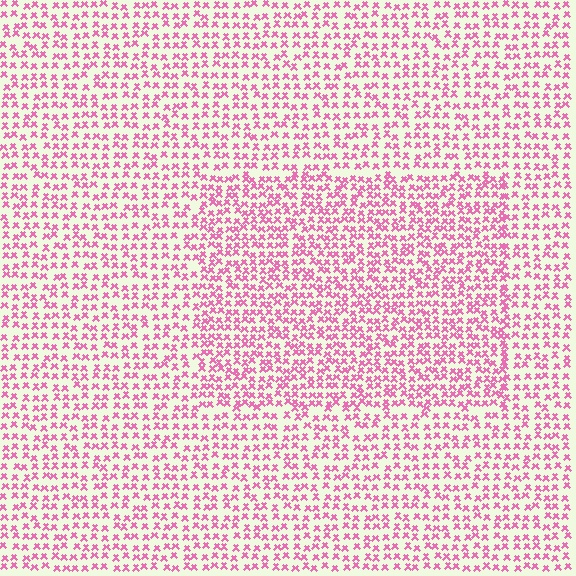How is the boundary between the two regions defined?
The boundary is defined by a change in element density (approximately 1.5x ratio). All elements are the same color, size, and shape.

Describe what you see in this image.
The image contains small pink elements arranged at two different densities. A rectangle-shaped region is visible where the elements are more densely packed than the surrounding area.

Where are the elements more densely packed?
The elements are more densely packed inside the rectangle boundary.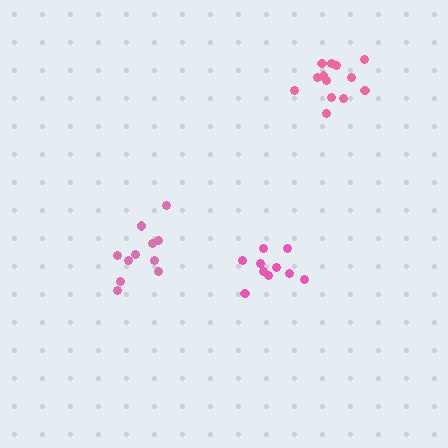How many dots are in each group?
Group 1: 13 dots, Group 2: 10 dots, Group 3: 11 dots (34 total).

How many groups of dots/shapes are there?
There are 3 groups.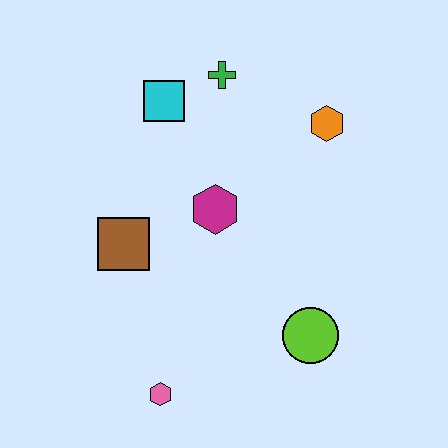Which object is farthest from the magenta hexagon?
The pink hexagon is farthest from the magenta hexagon.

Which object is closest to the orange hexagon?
The green cross is closest to the orange hexagon.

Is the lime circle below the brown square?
Yes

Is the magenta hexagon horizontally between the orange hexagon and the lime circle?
No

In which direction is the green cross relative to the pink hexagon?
The green cross is above the pink hexagon.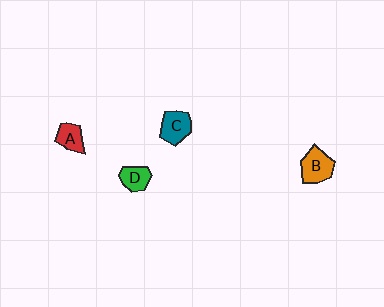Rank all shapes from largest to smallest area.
From largest to smallest: B (orange), C (teal), D (green), A (red).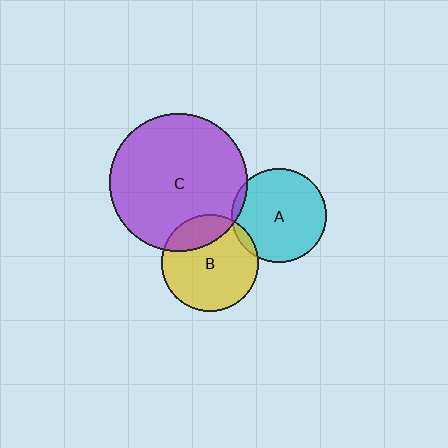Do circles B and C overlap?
Yes.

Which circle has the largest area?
Circle C (purple).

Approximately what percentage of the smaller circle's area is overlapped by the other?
Approximately 25%.